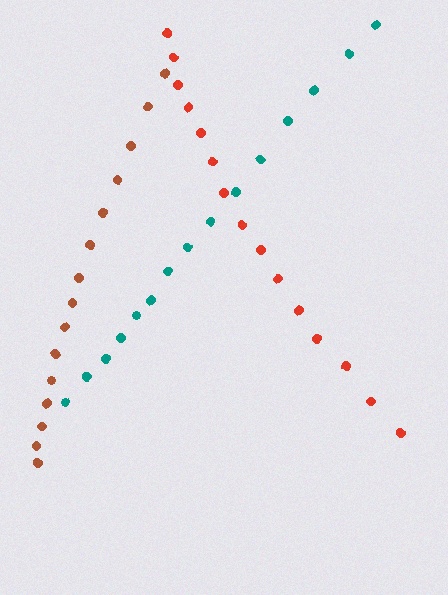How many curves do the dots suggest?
There are 3 distinct paths.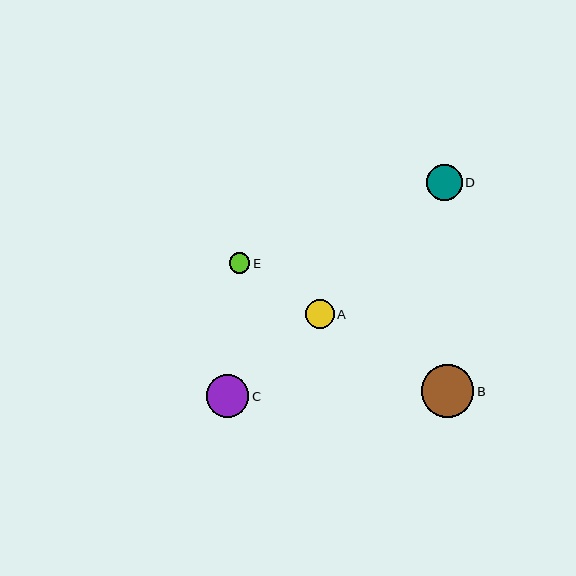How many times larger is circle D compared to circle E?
Circle D is approximately 1.7 times the size of circle E.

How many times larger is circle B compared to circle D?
Circle B is approximately 1.5 times the size of circle D.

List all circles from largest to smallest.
From largest to smallest: B, C, D, A, E.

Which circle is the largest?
Circle B is the largest with a size of approximately 52 pixels.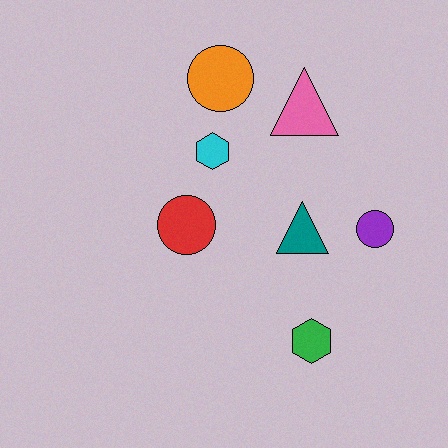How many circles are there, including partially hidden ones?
There are 3 circles.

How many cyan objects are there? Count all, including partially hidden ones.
There is 1 cyan object.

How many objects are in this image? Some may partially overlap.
There are 7 objects.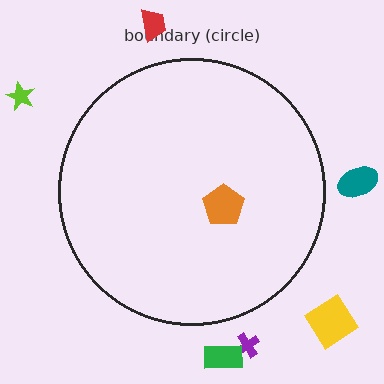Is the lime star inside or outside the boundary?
Outside.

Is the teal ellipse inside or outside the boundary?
Outside.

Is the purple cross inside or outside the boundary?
Outside.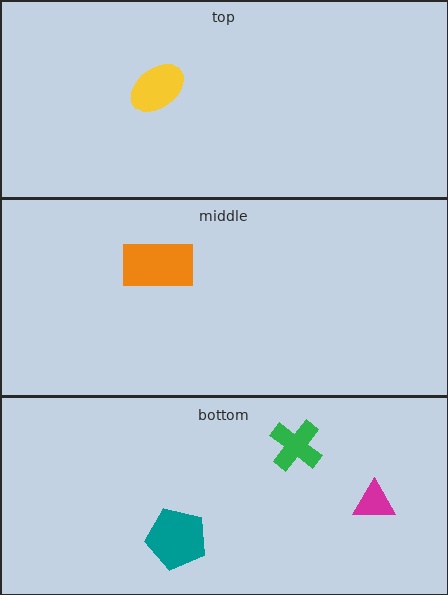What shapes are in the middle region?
The orange rectangle.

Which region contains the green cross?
The bottom region.